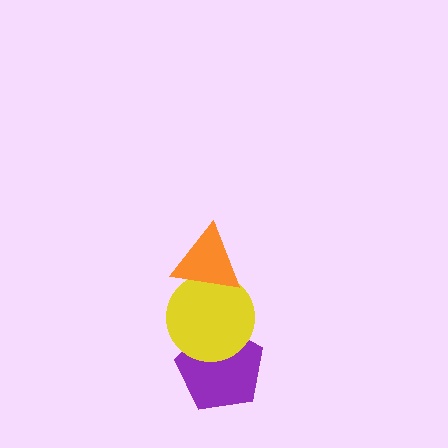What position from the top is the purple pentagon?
The purple pentagon is 3rd from the top.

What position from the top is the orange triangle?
The orange triangle is 1st from the top.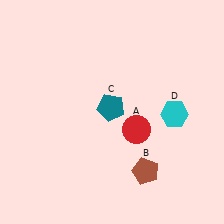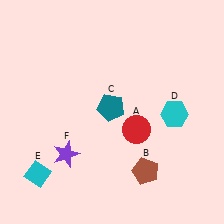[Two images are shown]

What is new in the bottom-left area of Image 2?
A cyan diamond (E) was added in the bottom-left area of Image 2.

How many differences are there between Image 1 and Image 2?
There are 2 differences between the two images.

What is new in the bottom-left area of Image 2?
A purple star (F) was added in the bottom-left area of Image 2.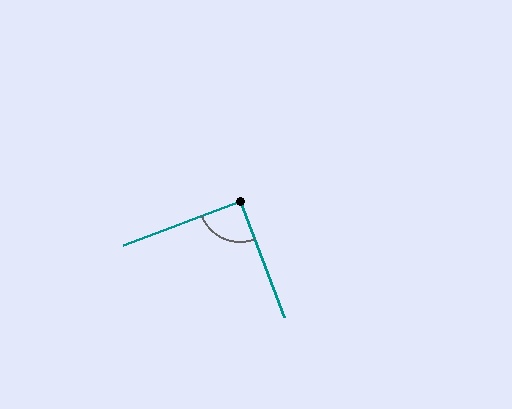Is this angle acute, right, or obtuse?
It is approximately a right angle.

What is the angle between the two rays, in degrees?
Approximately 90 degrees.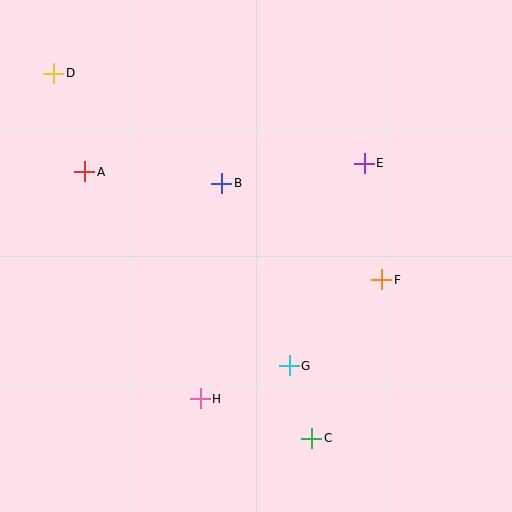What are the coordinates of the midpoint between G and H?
The midpoint between G and H is at (245, 382).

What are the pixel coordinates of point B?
Point B is at (222, 183).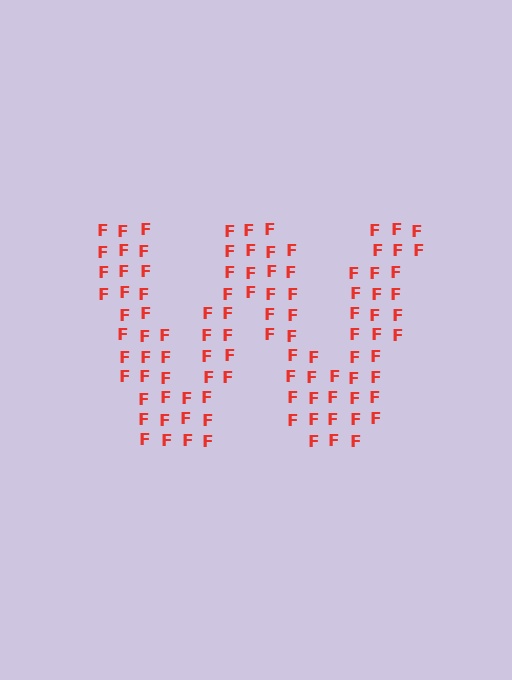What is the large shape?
The large shape is the letter W.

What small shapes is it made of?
It is made of small letter F's.